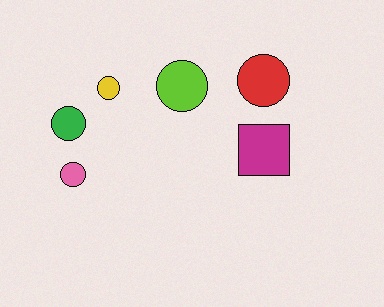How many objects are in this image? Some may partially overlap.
There are 6 objects.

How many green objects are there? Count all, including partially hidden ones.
There is 1 green object.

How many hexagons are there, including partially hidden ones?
There are no hexagons.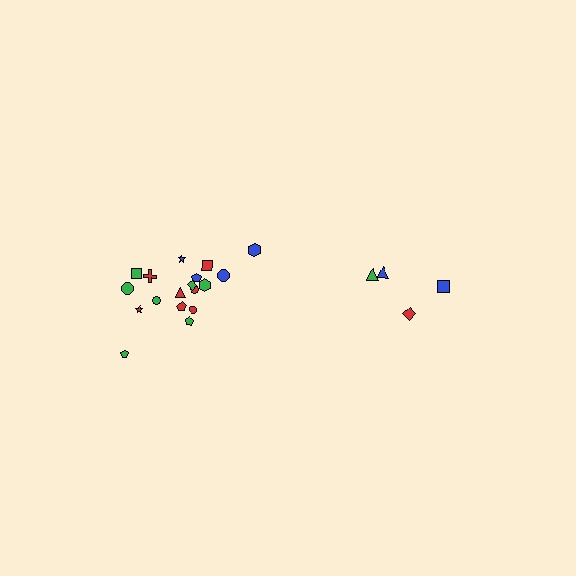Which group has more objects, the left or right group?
The left group.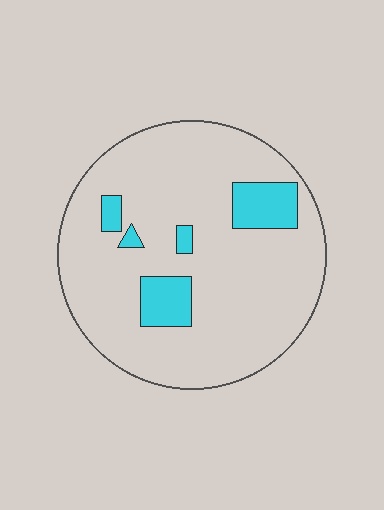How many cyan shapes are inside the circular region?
5.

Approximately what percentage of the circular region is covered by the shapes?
Approximately 15%.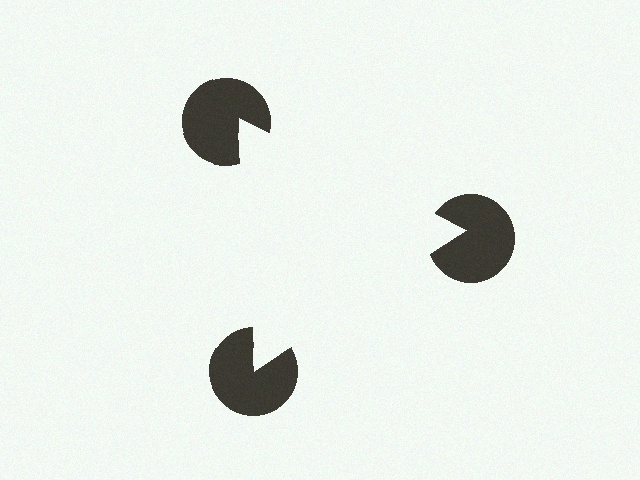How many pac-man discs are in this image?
There are 3 — one at each vertex of the illusory triangle.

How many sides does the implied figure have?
3 sides.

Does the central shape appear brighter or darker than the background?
It typically appears slightly brighter than the background, even though no actual brightness change is drawn.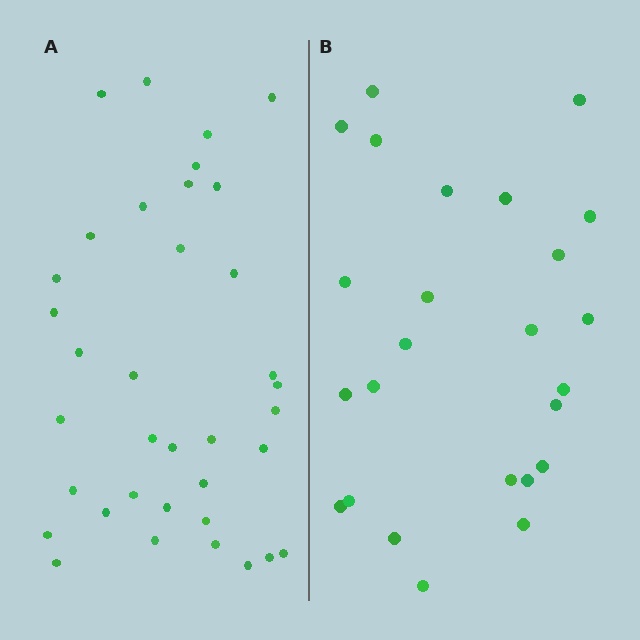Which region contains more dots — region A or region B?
Region A (the left region) has more dots.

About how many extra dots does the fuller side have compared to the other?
Region A has roughly 12 or so more dots than region B.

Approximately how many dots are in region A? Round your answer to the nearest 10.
About 40 dots. (The exact count is 36, which rounds to 40.)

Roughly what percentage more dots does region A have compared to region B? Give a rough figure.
About 45% more.